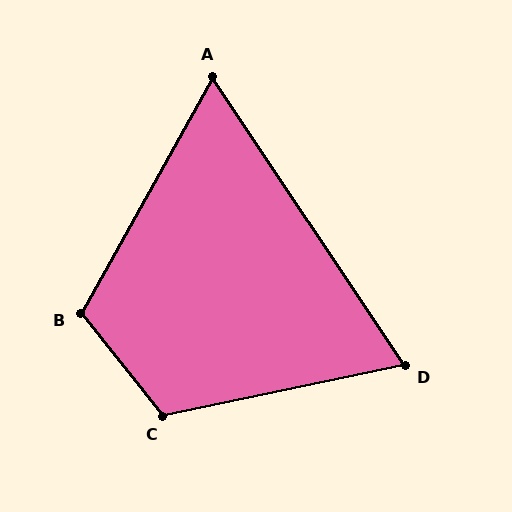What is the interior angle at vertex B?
Approximately 112 degrees (obtuse).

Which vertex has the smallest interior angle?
A, at approximately 63 degrees.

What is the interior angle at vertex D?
Approximately 68 degrees (acute).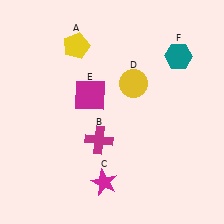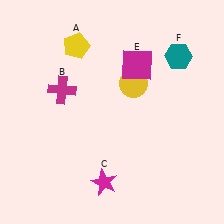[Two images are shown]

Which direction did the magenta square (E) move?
The magenta square (E) moved right.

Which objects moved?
The objects that moved are: the magenta cross (B), the magenta square (E).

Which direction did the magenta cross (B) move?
The magenta cross (B) moved up.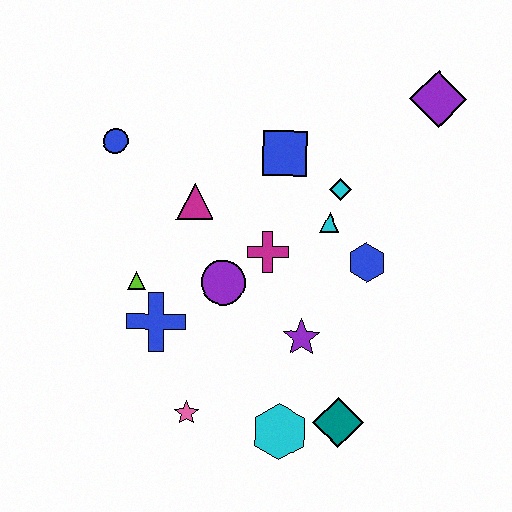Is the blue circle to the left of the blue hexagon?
Yes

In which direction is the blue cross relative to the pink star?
The blue cross is above the pink star.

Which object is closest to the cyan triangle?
The cyan diamond is closest to the cyan triangle.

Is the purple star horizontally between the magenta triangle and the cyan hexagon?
No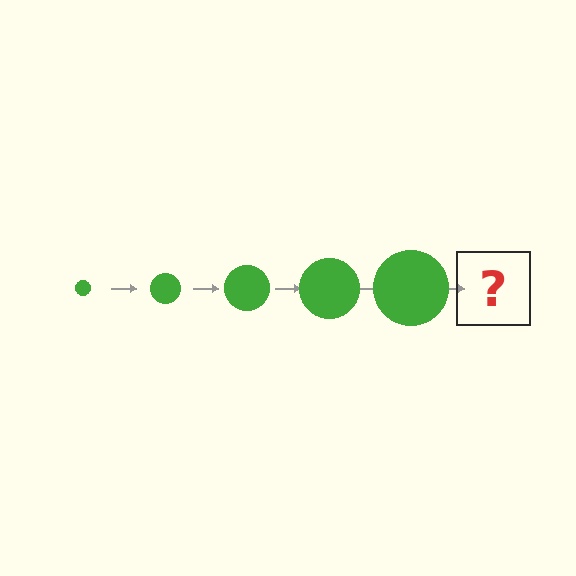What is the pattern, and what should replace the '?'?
The pattern is that the circle gets progressively larger each step. The '?' should be a green circle, larger than the previous one.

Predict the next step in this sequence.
The next step is a green circle, larger than the previous one.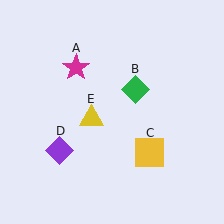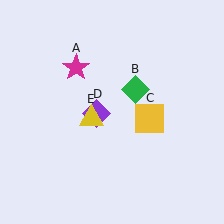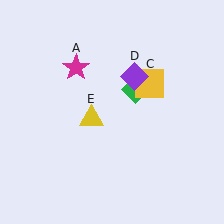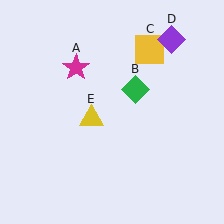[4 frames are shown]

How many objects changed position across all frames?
2 objects changed position: yellow square (object C), purple diamond (object D).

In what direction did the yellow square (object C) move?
The yellow square (object C) moved up.